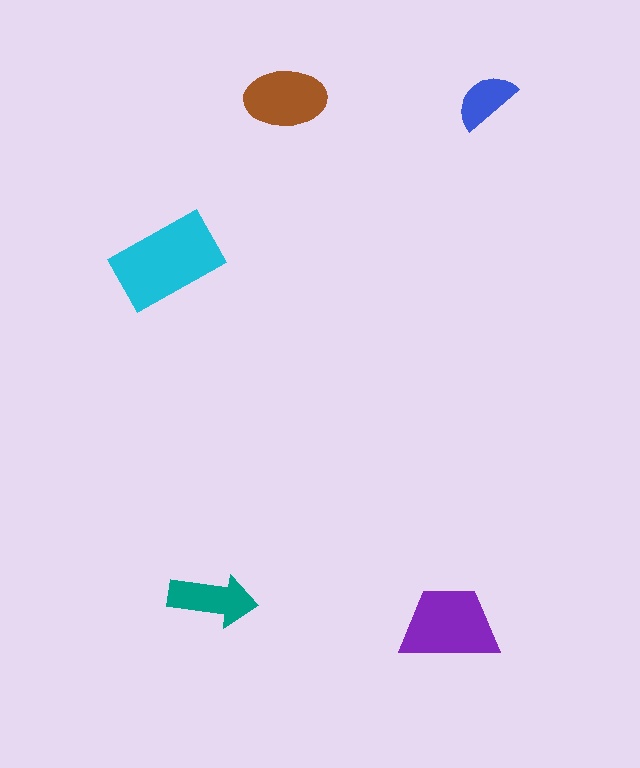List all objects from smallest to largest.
The blue semicircle, the teal arrow, the brown ellipse, the purple trapezoid, the cyan rectangle.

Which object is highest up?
The brown ellipse is topmost.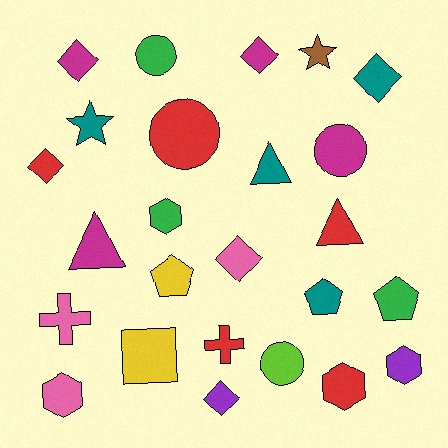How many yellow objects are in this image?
There are 2 yellow objects.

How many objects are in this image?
There are 25 objects.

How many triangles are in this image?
There are 3 triangles.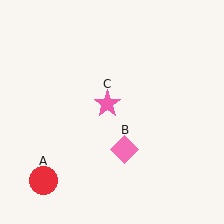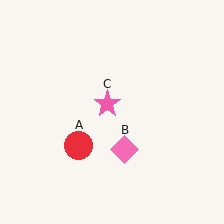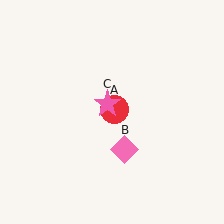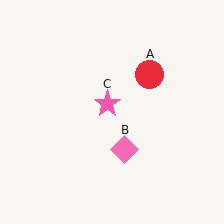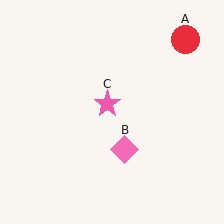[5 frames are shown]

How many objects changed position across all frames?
1 object changed position: red circle (object A).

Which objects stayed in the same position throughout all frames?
Pink diamond (object B) and pink star (object C) remained stationary.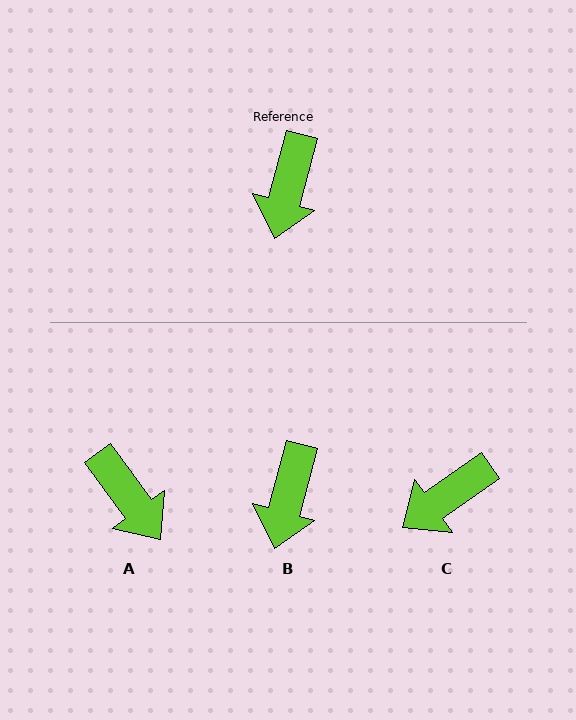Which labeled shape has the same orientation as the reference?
B.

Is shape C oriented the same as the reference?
No, it is off by about 40 degrees.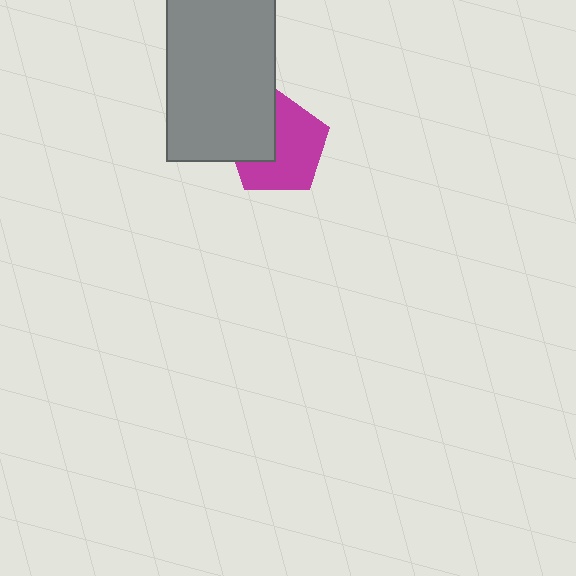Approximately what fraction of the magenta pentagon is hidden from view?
Roughly 35% of the magenta pentagon is hidden behind the gray rectangle.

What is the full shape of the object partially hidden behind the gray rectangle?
The partially hidden object is a magenta pentagon.